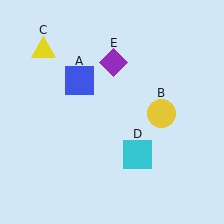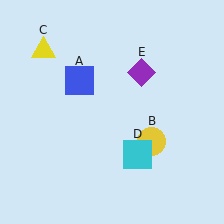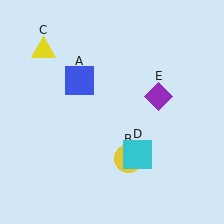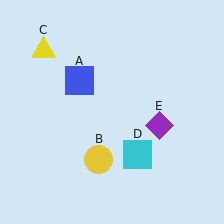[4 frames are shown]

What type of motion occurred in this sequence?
The yellow circle (object B), purple diamond (object E) rotated clockwise around the center of the scene.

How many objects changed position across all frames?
2 objects changed position: yellow circle (object B), purple diamond (object E).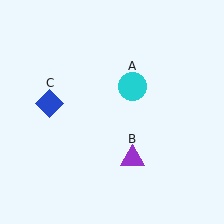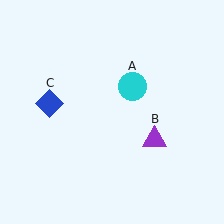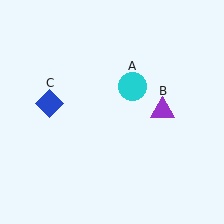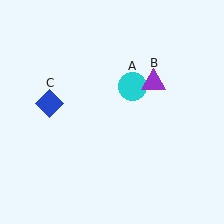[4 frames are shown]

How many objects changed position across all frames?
1 object changed position: purple triangle (object B).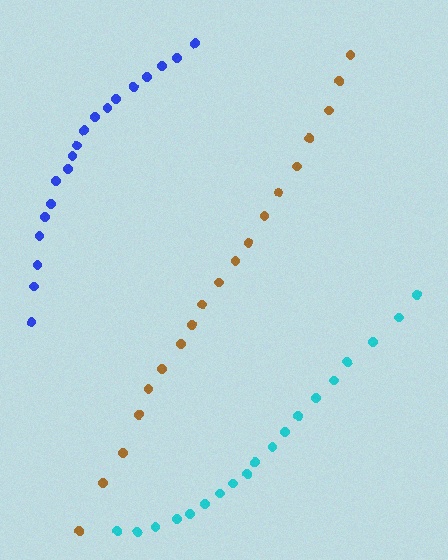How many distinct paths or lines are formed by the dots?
There are 3 distinct paths.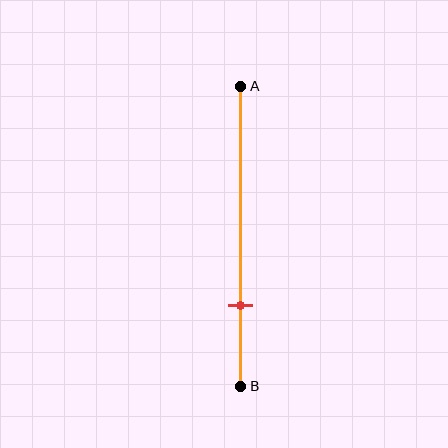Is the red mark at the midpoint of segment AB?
No, the mark is at about 75% from A, not at the 50% midpoint.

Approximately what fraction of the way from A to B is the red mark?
The red mark is approximately 75% of the way from A to B.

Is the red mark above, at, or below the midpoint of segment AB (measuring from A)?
The red mark is below the midpoint of segment AB.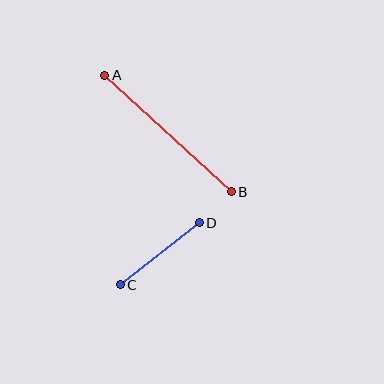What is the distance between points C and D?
The distance is approximately 100 pixels.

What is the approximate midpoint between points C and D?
The midpoint is at approximately (160, 254) pixels.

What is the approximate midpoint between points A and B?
The midpoint is at approximately (168, 133) pixels.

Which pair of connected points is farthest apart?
Points A and B are farthest apart.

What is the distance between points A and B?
The distance is approximately 172 pixels.